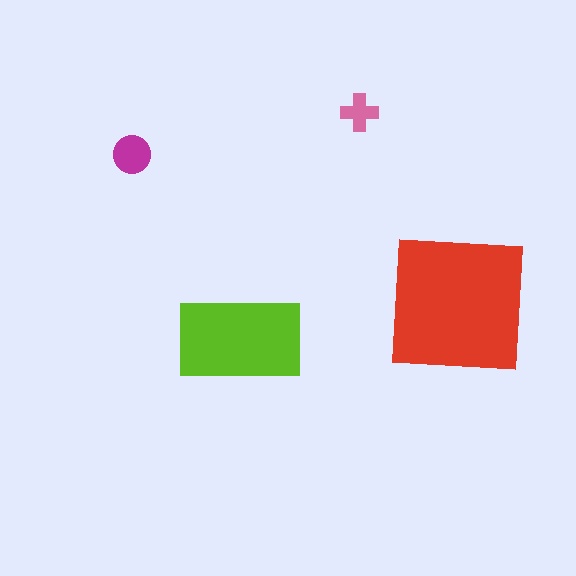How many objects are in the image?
There are 4 objects in the image.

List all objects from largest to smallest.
The red square, the lime rectangle, the magenta circle, the pink cross.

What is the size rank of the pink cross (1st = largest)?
4th.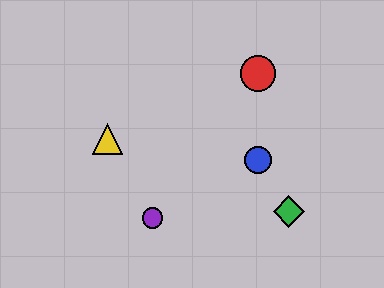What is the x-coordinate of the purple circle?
The purple circle is at x≈153.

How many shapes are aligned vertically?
2 shapes (the red circle, the blue circle) are aligned vertically.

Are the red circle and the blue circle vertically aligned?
Yes, both are at x≈258.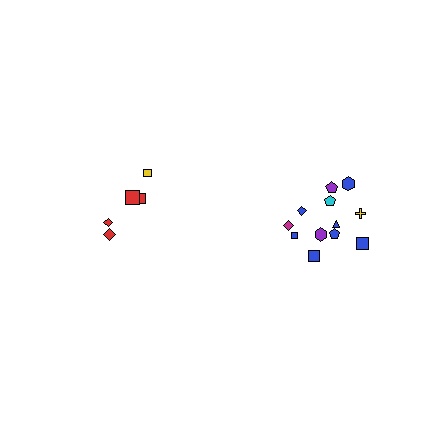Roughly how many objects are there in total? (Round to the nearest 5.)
Roughly 15 objects in total.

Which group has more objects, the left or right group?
The right group.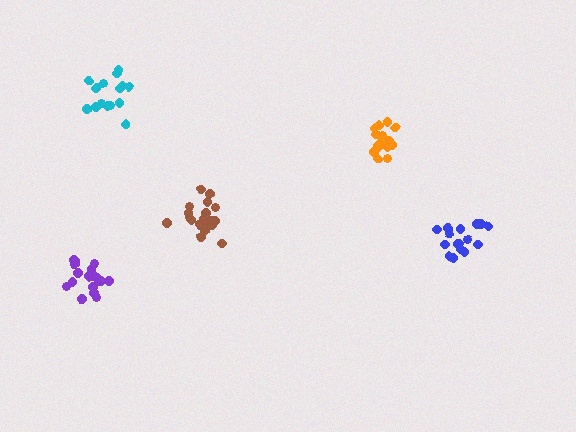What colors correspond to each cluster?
The clusters are colored: orange, brown, blue, purple, cyan.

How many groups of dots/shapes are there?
There are 5 groups.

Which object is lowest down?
The purple cluster is bottommost.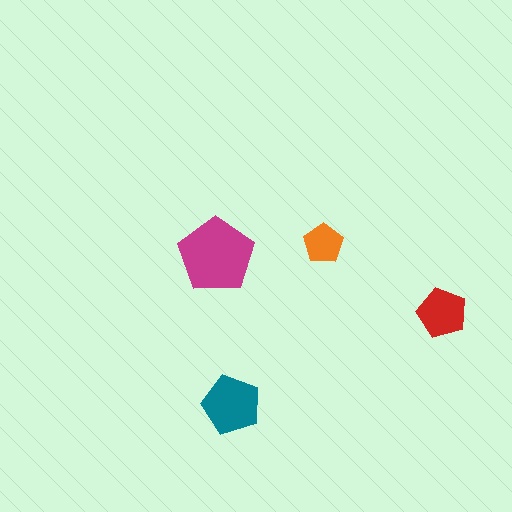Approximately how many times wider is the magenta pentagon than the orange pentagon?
About 2 times wider.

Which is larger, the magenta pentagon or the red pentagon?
The magenta one.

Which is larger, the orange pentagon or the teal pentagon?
The teal one.